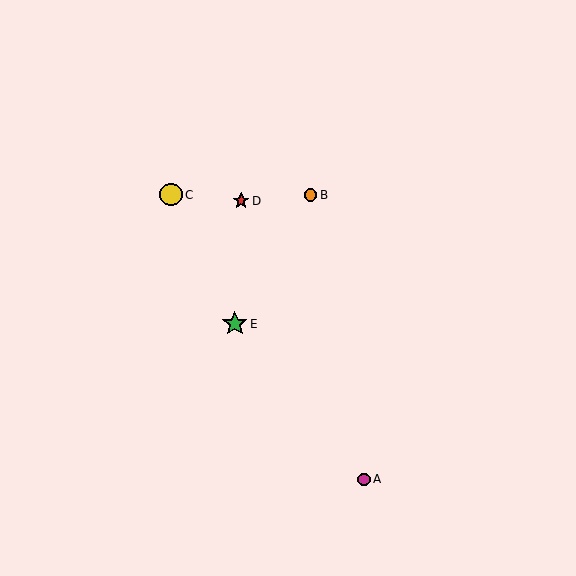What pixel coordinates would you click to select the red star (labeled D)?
Click at (241, 201) to select the red star D.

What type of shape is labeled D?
Shape D is a red star.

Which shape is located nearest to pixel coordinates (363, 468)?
The magenta circle (labeled A) at (364, 479) is nearest to that location.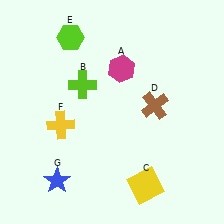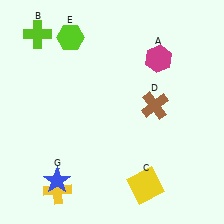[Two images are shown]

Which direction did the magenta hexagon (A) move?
The magenta hexagon (A) moved right.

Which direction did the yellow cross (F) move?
The yellow cross (F) moved down.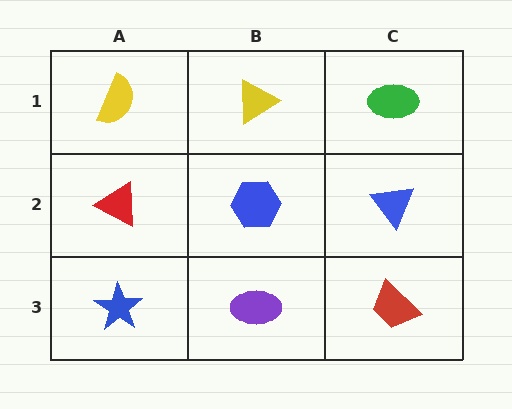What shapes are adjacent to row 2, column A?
A yellow semicircle (row 1, column A), a blue star (row 3, column A), a blue hexagon (row 2, column B).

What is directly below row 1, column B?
A blue hexagon.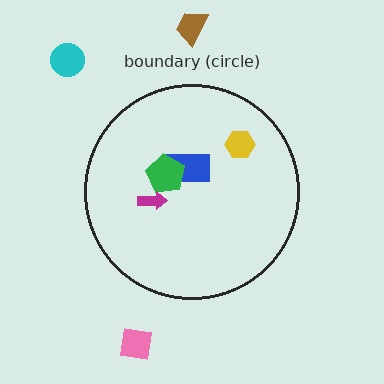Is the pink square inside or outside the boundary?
Outside.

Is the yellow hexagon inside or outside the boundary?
Inside.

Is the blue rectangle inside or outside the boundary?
Inside.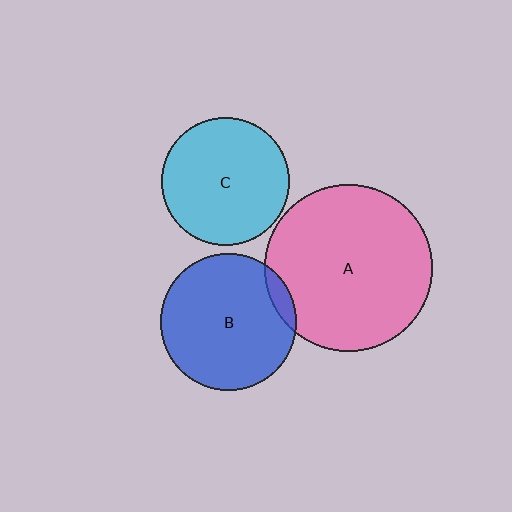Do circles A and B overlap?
Yes.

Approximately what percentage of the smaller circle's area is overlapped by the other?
Approximately 5%.